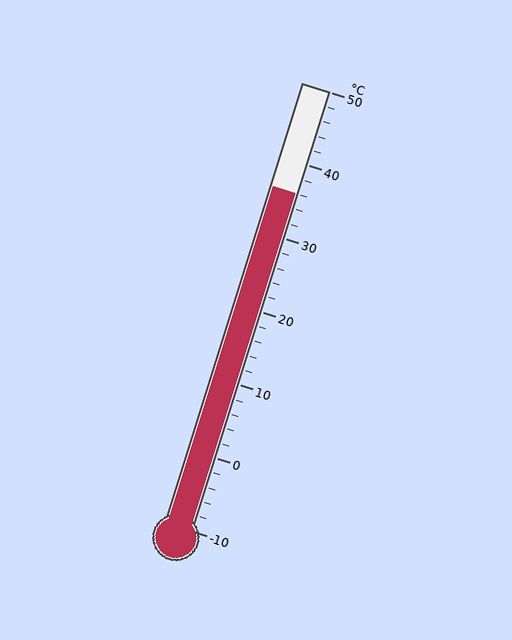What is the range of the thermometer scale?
The thermometer scale ranges from -10°C to 50°C.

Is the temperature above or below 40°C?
The temperature is below 40°C.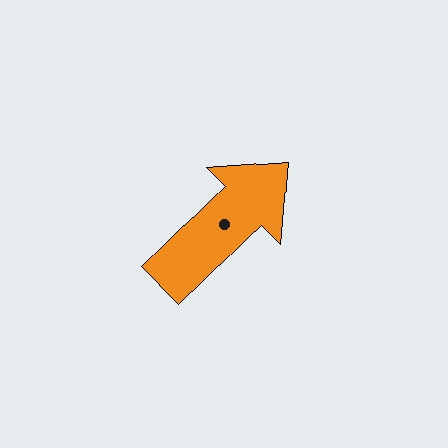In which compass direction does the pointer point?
Northeast.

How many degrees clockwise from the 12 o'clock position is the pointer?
Approximately 45 degrees.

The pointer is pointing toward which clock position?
Roughly 2 o'clock.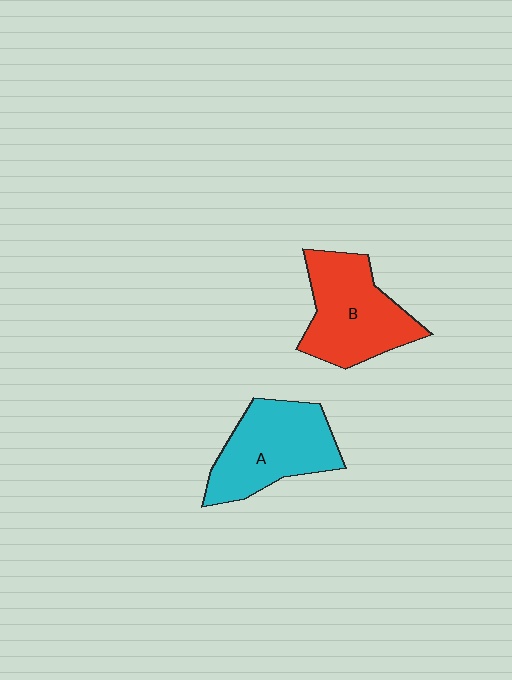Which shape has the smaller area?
Shape A (cyan).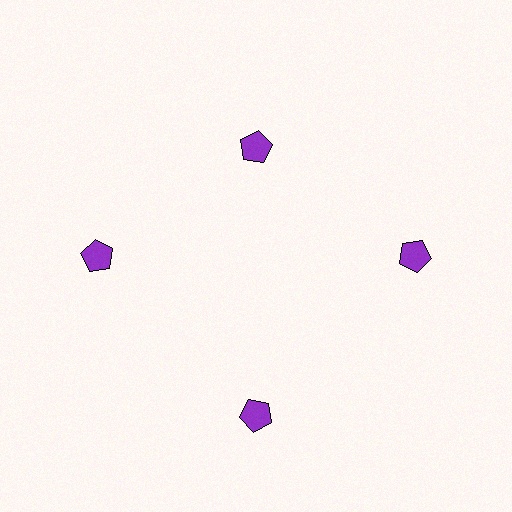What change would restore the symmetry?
The symmetry would be restored by moving it outward, back onto the ring so that all 4 pentagons sit at equal angles and equal distance from the center.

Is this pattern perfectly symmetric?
No. The 4 purple pentagons are arranged in a ring, but one element near the 12 o'clock position is pulled inward toward the center, breaking the 4-fold rotational symmetry.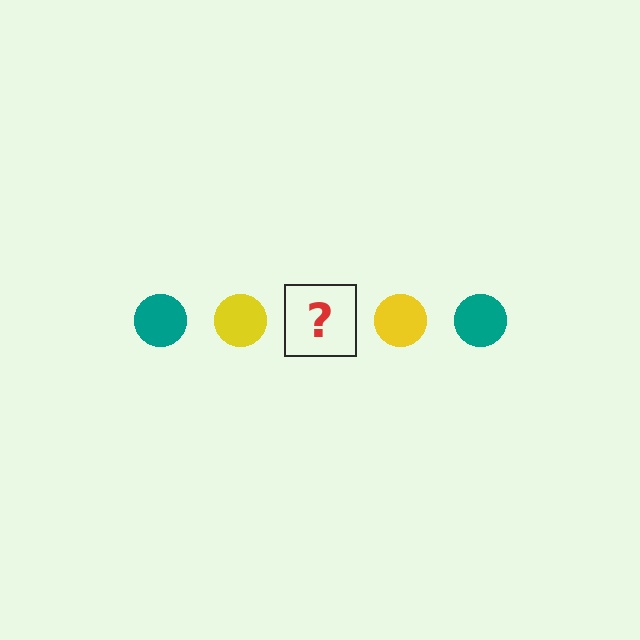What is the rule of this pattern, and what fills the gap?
The rule is that the pattern cycles through teal, yellow circles. The gap should be filled with a teal circle.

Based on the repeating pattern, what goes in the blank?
The blank should be a teal circle.